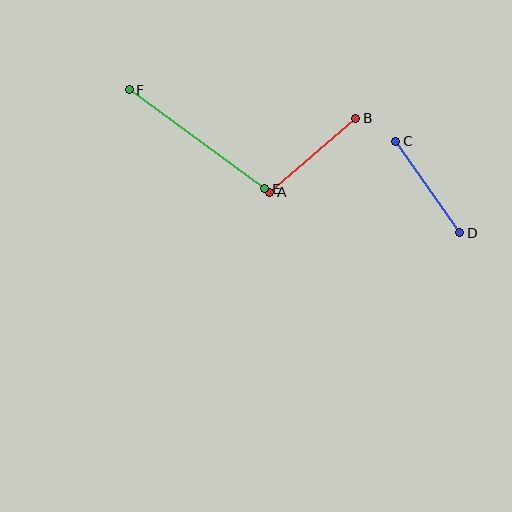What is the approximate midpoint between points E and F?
The midpoint is at approximately (197, 139) pixels.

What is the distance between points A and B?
The distance is approximately 113 pixels.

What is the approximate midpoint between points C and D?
The midpoint is at approximately (428, 187) pixels.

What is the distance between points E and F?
The distance is approximately 168 pixels.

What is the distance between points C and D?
The distance is approximately 112 pixels.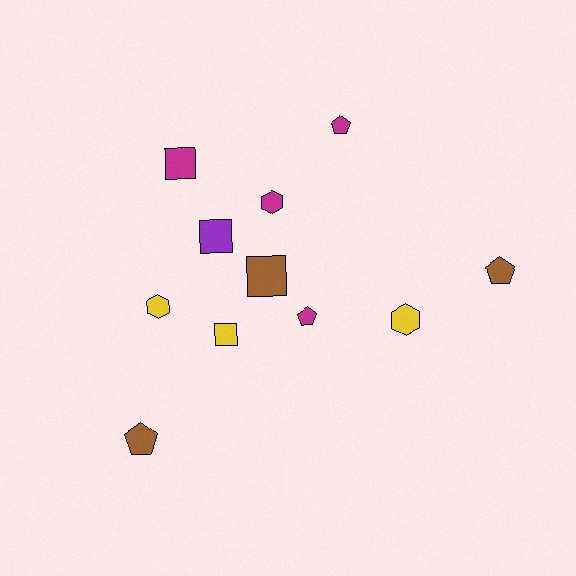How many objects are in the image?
There are 11 objects.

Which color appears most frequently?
Magenta, with 4 objects.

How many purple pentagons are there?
There are no purple pentagons.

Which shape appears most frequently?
Pentagon, with 4 objects.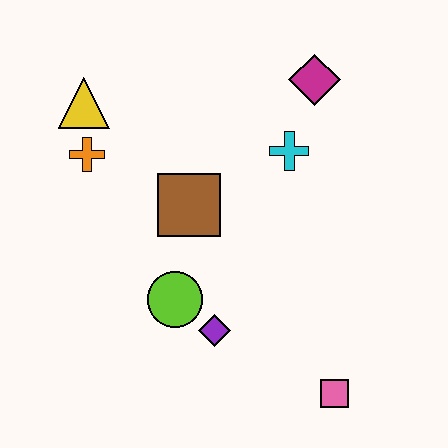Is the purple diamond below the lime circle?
Yes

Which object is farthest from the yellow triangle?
The pink square is farthest from the yellow triangle.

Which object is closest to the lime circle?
The purple diamond is closest to the lime circle.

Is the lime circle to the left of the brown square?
Yes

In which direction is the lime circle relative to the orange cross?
The lime circle is below the orange cross.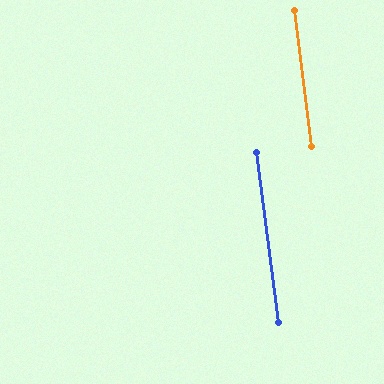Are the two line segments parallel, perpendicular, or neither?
Parallel — their directions differ by only 0.2°.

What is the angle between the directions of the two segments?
Approximately 0 degrees.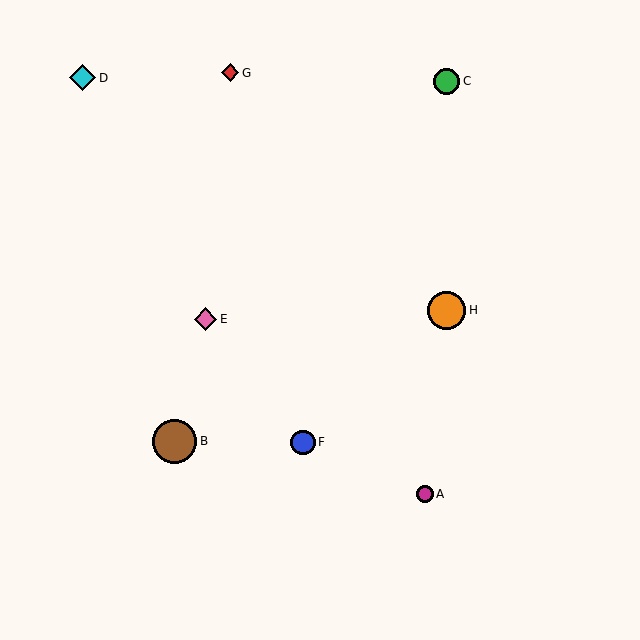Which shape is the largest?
The brown circle (labeled B) is the largest.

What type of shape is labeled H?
Shape H is an orange circle.